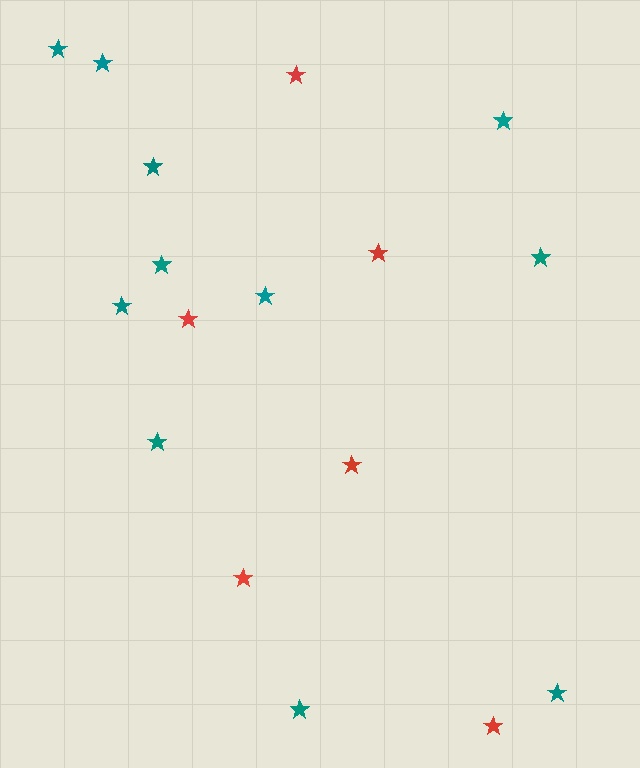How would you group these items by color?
There are 2 groups: one group of teal stars (11) and one group of red stars (6).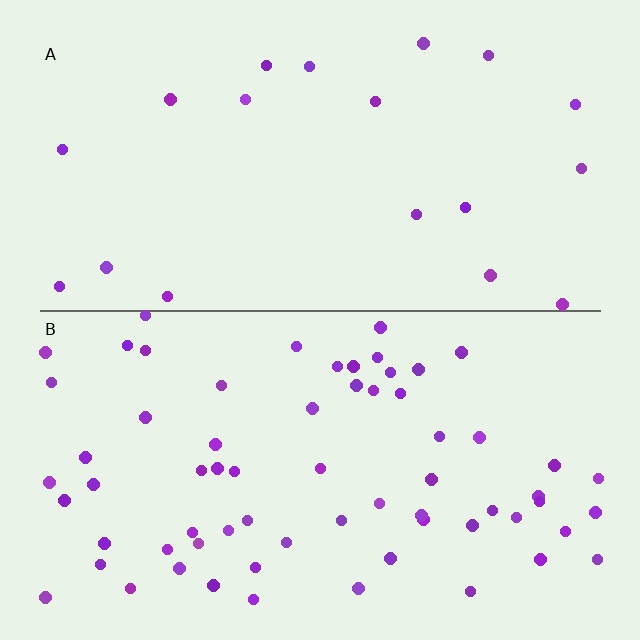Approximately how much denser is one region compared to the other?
Approximately 3.4× — region B over region A.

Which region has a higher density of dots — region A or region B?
B (the bottom).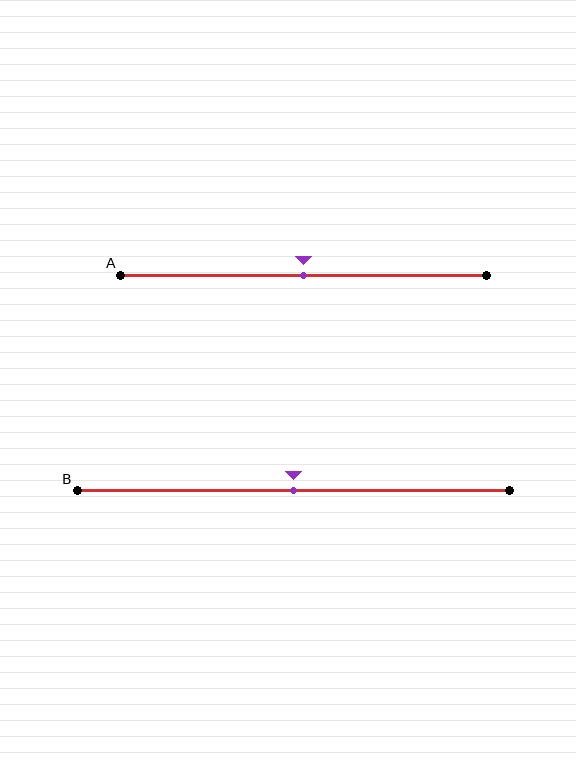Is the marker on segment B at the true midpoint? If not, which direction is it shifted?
Yes, the marker on segment B is at the true midpoint.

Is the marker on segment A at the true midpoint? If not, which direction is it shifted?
Yes, the marker on segment A is at the true midpoint.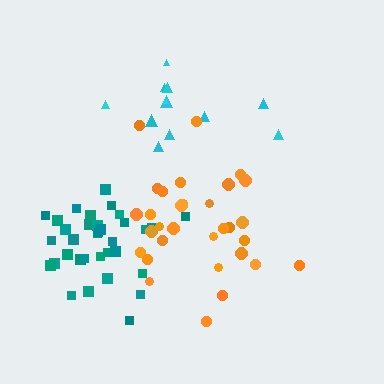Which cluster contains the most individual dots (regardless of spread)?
Teal (34).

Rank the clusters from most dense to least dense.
teal, orange, cyan.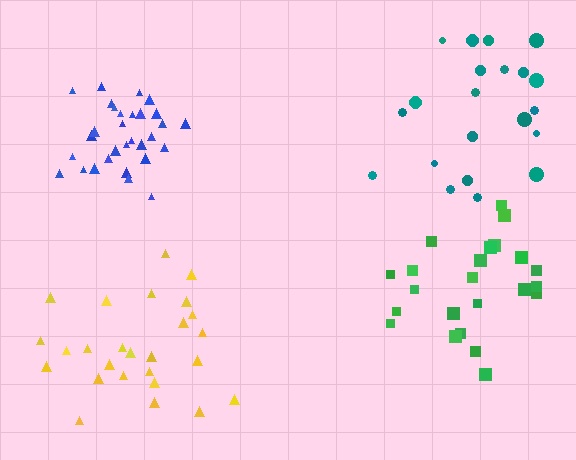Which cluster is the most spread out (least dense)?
Teal.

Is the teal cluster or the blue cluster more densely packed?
Blue.